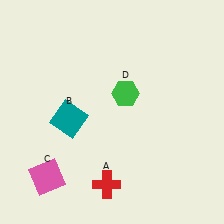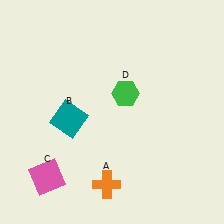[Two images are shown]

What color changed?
The cross (A) changed from red in Image 1 to orange in Image 2.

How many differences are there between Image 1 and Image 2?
There is 1 difference between the two images.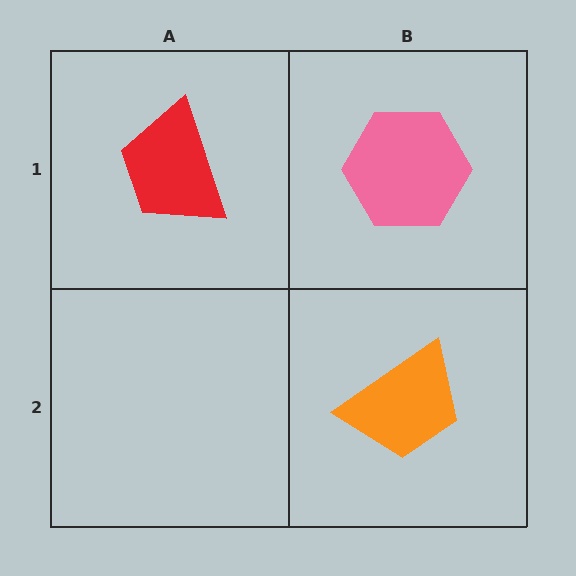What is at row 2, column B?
An orange trapezoid.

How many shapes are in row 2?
1 shape.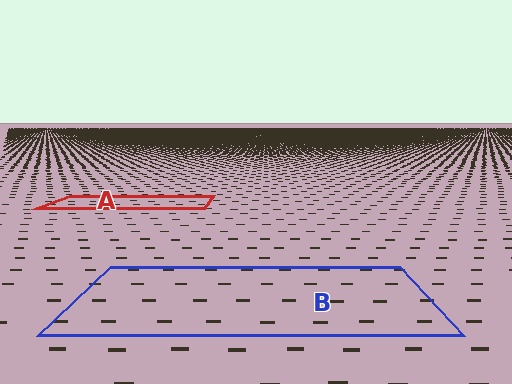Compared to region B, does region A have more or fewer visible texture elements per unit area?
Region A has more texture elements per unit area — they are packed more densely because it is farther away.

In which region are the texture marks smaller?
The texture marks are smaller in region A, because it is farther away.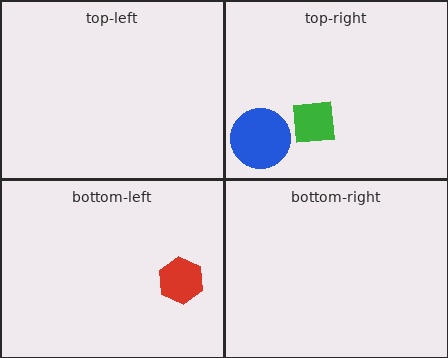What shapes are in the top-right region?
The blue circle, the green square.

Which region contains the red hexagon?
The bottom-left region.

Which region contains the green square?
The top-right region.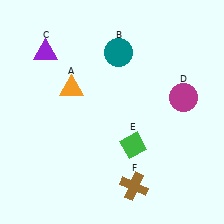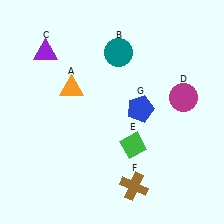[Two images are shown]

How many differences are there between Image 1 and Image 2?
There is 1 difference between the two images.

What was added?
A blue pentagon (G) was added in Image 2.